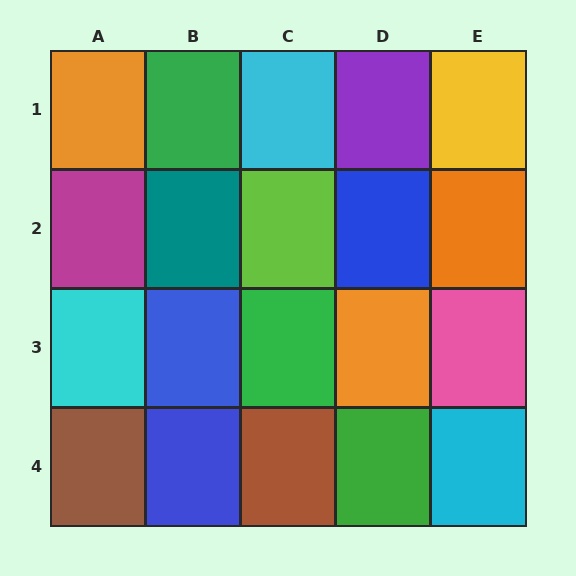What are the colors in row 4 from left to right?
Brown, blue, brown, green, cyan.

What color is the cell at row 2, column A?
Magenta.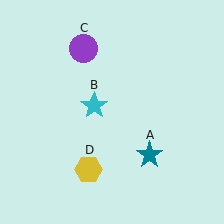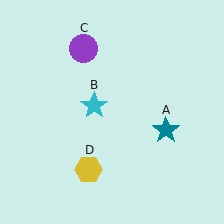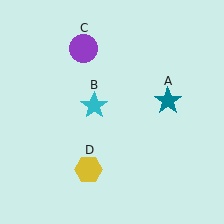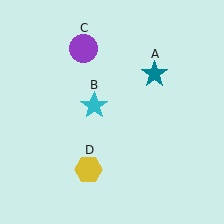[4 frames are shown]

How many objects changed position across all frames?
1 object changed position: teal star (object A).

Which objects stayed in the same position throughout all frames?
Cyan star (object B) and purple circle (object C) and yellow hexagon (object D) remained stationary.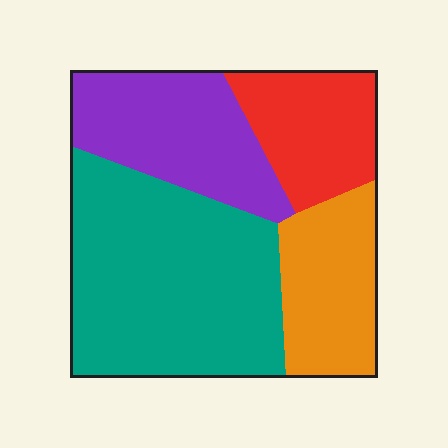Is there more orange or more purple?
Purple.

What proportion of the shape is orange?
Orange covers around 20% of the shape.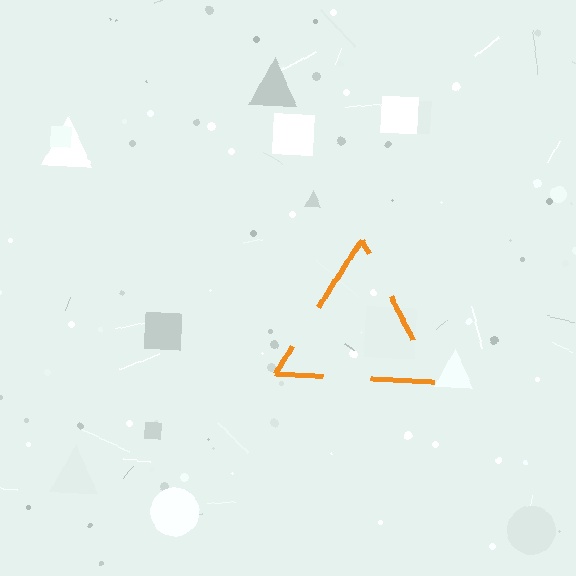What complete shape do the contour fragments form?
The contour fragments form a triangle.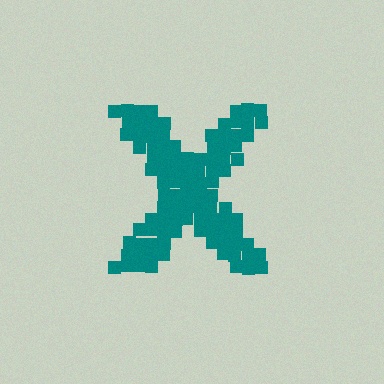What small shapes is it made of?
It is made of small squares.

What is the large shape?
The large shape is the letter X.